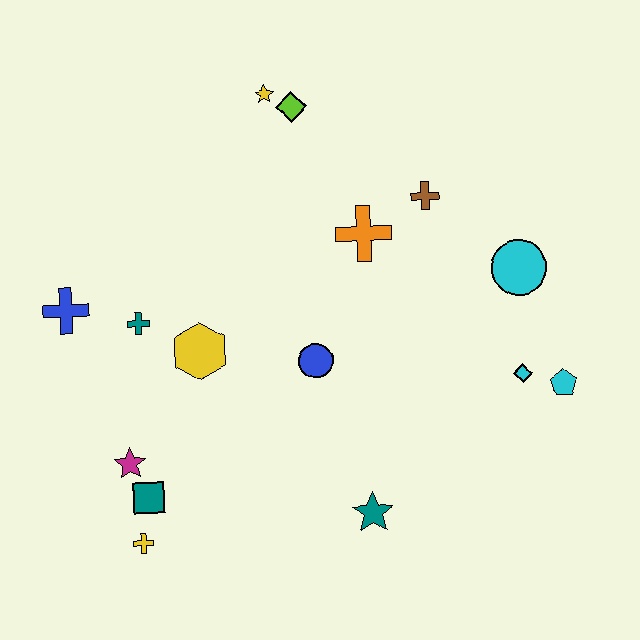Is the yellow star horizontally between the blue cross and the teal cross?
No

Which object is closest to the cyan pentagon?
The cyan diamond is closest to the cyan pentagon.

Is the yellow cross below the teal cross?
Yes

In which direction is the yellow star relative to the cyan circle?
The yellow star is to the left of the cyan circle.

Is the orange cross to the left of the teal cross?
No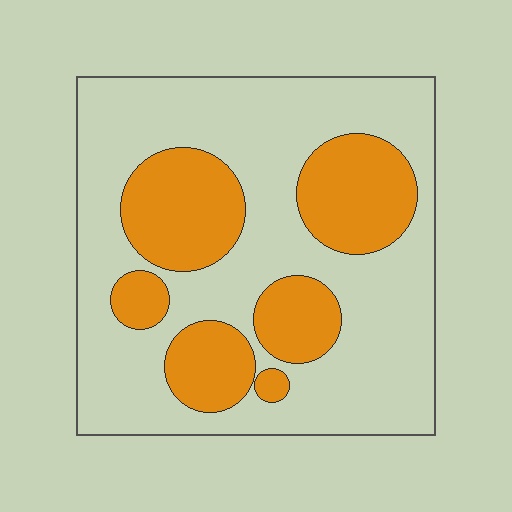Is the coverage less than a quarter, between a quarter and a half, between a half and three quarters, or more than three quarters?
Between a quarter and a half.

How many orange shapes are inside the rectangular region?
6.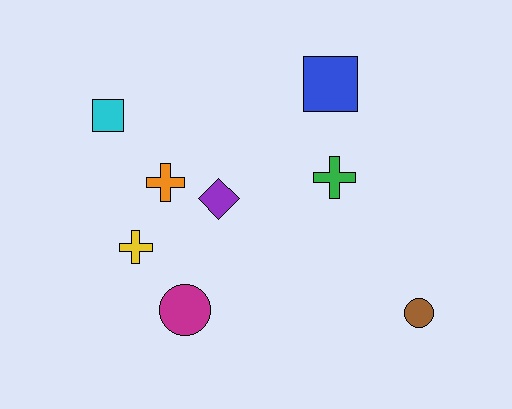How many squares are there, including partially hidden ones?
There are 2 squares.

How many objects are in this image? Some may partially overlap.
There are 8 objects.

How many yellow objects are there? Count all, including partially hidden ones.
There is 1 yellow object.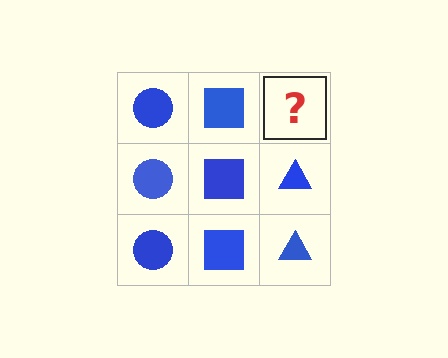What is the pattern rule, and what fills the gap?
The rule is that each column has a consistent shape. The gap should be filled with a blue triangle.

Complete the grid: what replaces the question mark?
The question mark should be replaced with a blue triangle.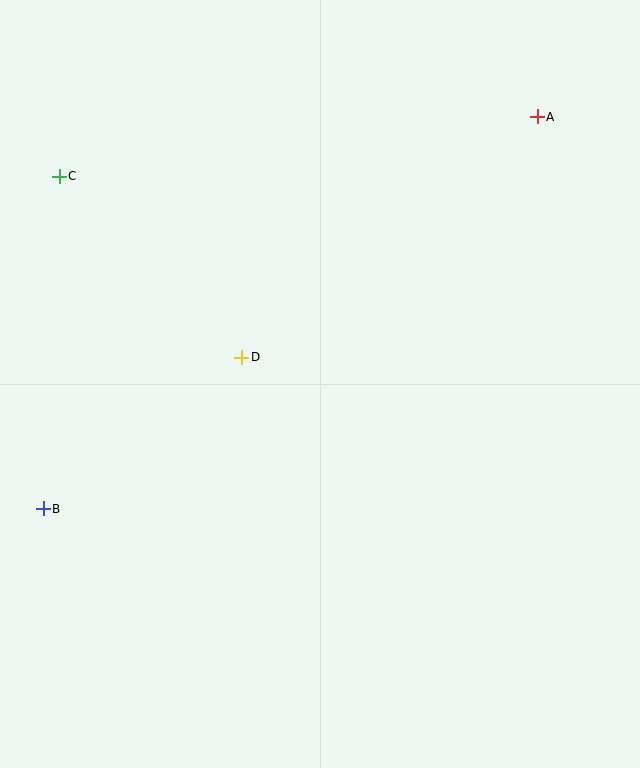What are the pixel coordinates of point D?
Point D is at (242, 357).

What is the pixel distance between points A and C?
The distance between A and C is 482 pixels.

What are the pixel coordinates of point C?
Point C is at (59, 176).